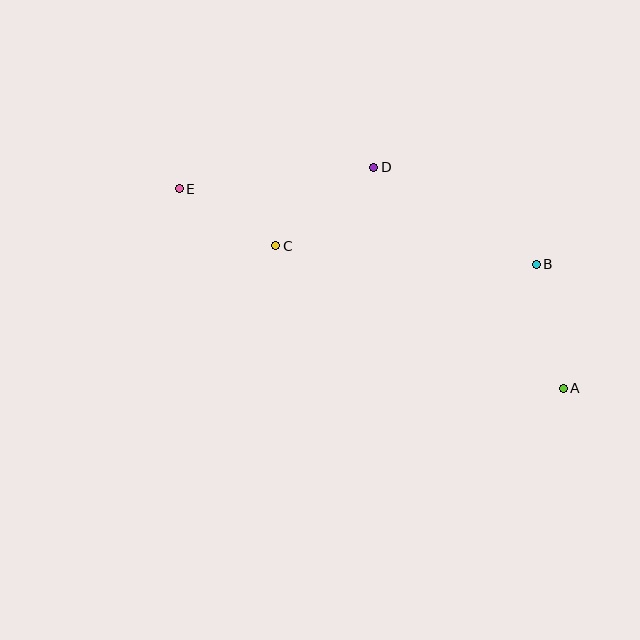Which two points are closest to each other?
Points C and E are closest to each other.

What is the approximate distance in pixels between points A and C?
The distance between A and C is approximately 321 pixels.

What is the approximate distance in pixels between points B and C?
The distance between B and C is approximately 261 pixels.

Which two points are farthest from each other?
Points A and E are farthest from each other.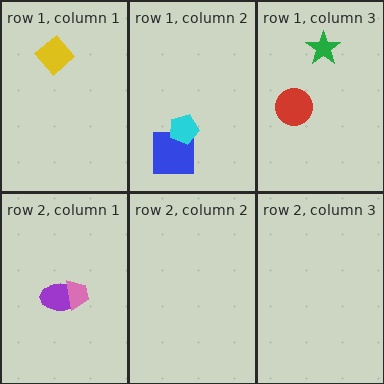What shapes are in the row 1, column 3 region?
The green star, the red circle.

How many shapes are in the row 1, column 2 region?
2.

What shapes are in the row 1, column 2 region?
The blue square, the cyan pentagon.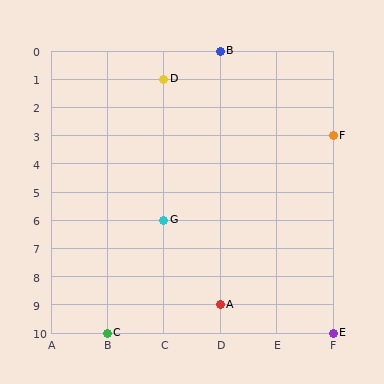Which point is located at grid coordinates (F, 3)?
Point F is at (F, 3).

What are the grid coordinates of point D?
Point D is at grid coordinates (C, 1).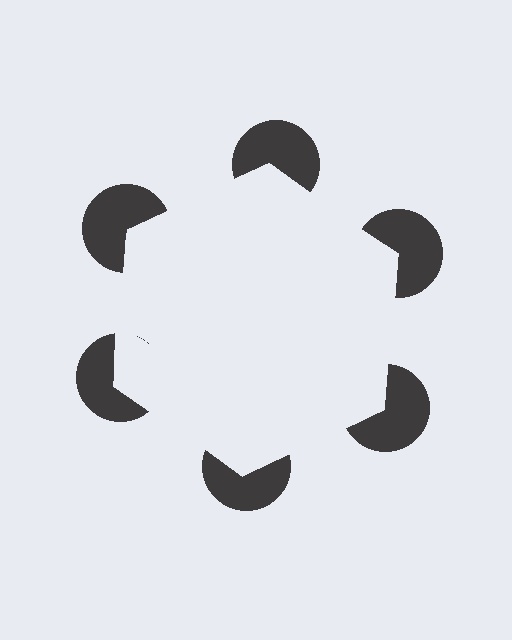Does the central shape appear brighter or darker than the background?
It typically appears slightly brighter than the background, even though no actual brightness change is drawn.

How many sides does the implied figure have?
6 sides.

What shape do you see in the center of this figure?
An illusory hexagon — its edges are inferred from the aligned wedge cuts in the pac-man discs, not physically drawn.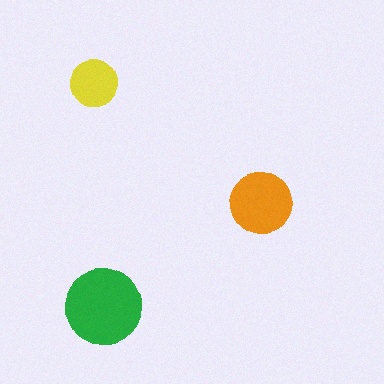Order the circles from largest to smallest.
the green one, the orange one, the yellow one.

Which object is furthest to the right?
The orange circle is rightmost.